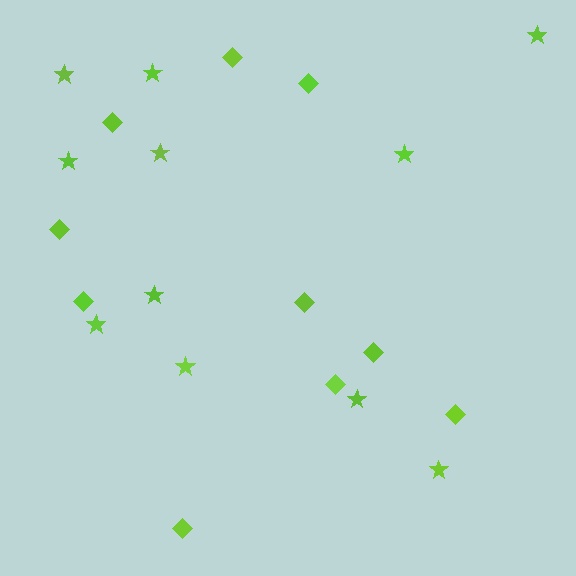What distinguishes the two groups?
There are 2 groups: one group of diamonds (10) and one group of stars (11).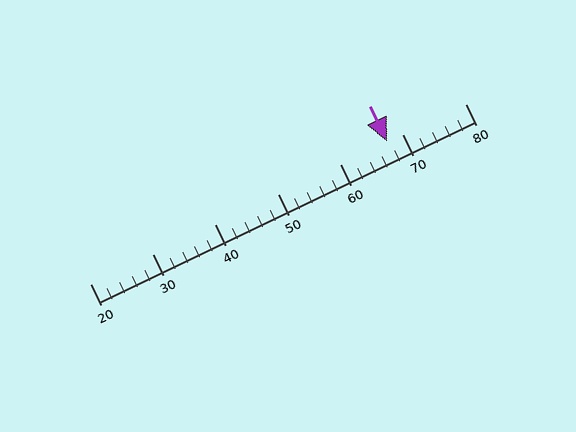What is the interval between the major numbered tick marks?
The major tick marks are spaced 10 units apart.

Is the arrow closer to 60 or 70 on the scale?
The arrow is closer to 70.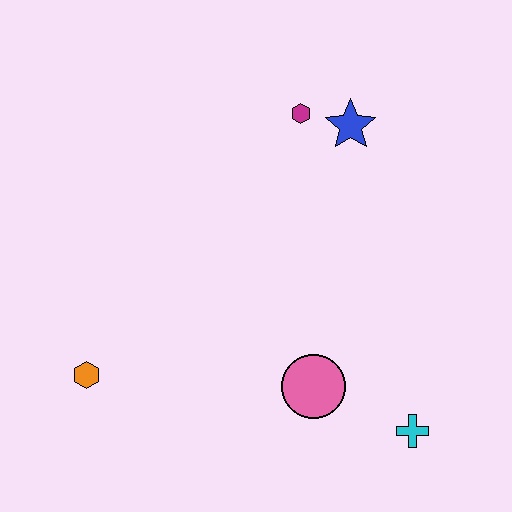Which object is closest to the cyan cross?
The pink circle is closest to the cyan cross.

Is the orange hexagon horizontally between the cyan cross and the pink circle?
No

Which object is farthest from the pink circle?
The magenta hexagon is farthest from the pink circle.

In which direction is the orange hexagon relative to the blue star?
The orange hexagon is to the left of the blue star.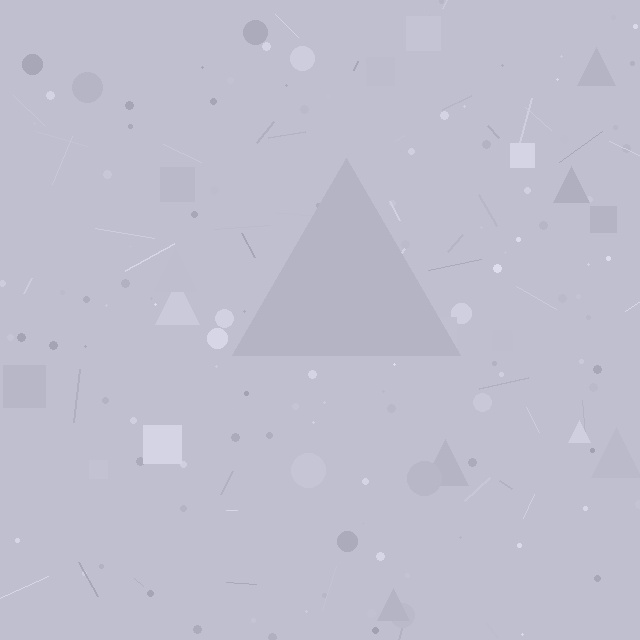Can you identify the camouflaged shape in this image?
The camouflaged shape is a triangle.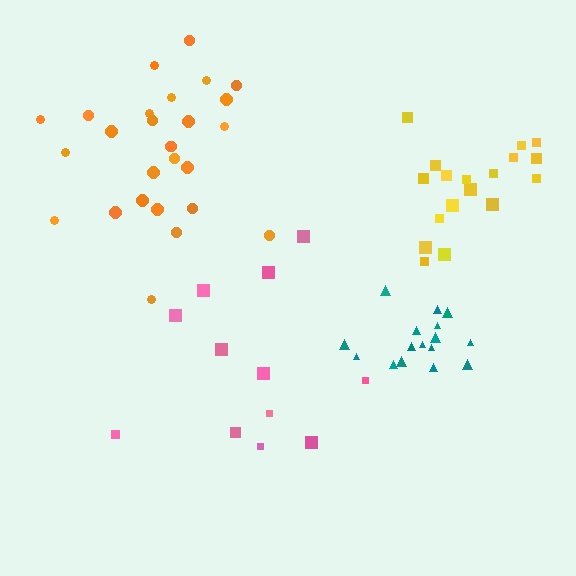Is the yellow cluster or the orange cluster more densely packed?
Orange.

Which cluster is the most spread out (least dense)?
Pink.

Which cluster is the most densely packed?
Teal.